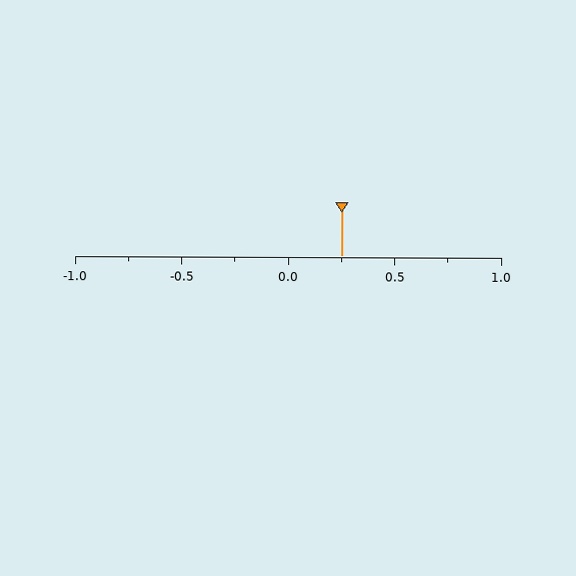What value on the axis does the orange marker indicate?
The marker indicates approximately 0.25.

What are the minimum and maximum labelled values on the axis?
The axis runs from -1.0 to 1.0.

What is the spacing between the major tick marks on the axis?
The major ticks are spaced 0.5 apart.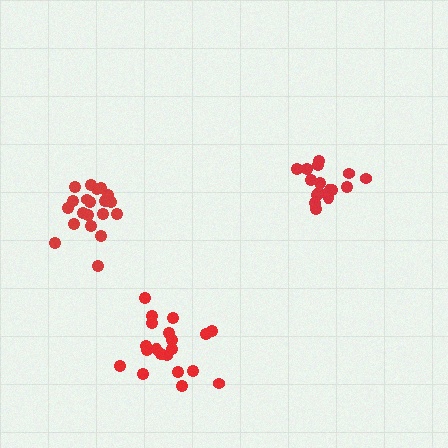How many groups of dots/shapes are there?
There are 3 groups.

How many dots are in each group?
Group 1: 17 dots, Group 2: 20 dots, Group 3: 20 dots (57 total).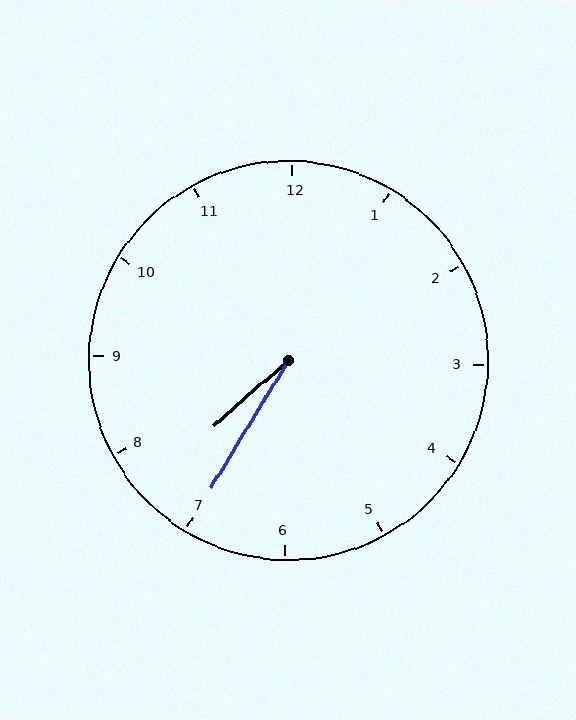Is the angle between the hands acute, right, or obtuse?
It is acute.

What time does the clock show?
7:35.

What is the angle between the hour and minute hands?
Approximately 18 degrees.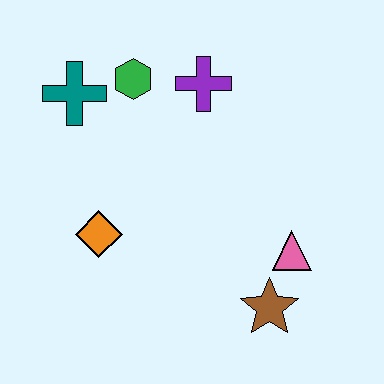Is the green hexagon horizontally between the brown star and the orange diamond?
Yes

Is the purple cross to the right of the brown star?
No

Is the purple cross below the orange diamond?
No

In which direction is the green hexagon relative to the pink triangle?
The green hexagon is above the pink triangle.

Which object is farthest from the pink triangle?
The teal cross is farthest from the pink triangle.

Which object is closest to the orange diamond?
The teal cross is closest to the orange diamond.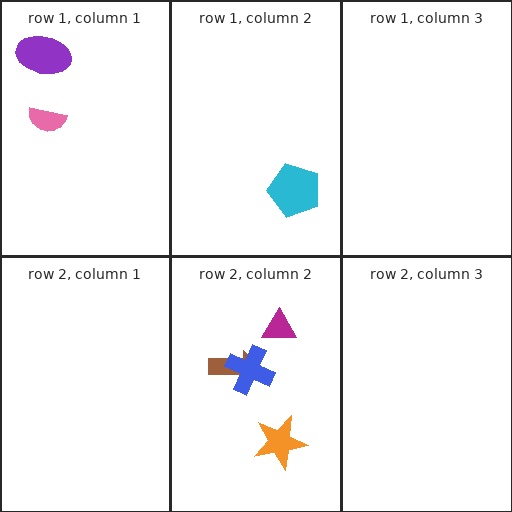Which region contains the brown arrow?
The row 2, column 2 region.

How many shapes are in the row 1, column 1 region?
2.